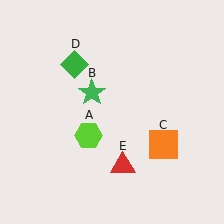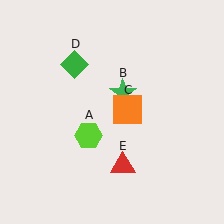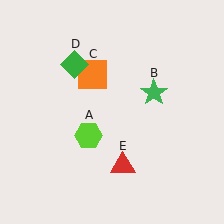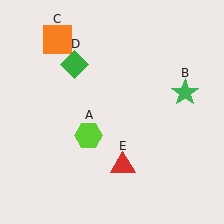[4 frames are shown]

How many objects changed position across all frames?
2 objects changed position: green star (object B), orange square (object C).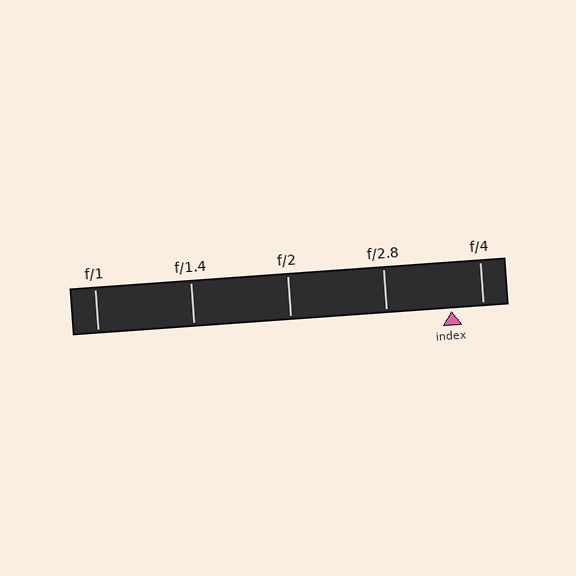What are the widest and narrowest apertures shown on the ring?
The widest aperture shown is f/1 and the narrowest is f/4.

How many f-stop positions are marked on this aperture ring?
There are 5 f-stop positions marked.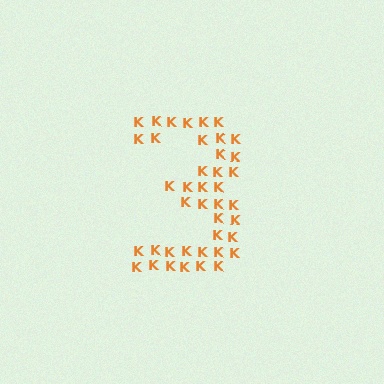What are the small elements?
The small elements are letter K's.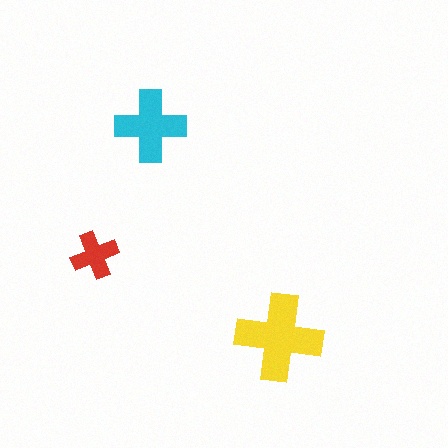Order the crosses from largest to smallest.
the yellow one, the cyan one, the red one.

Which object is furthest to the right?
The yellow cross is rightmost.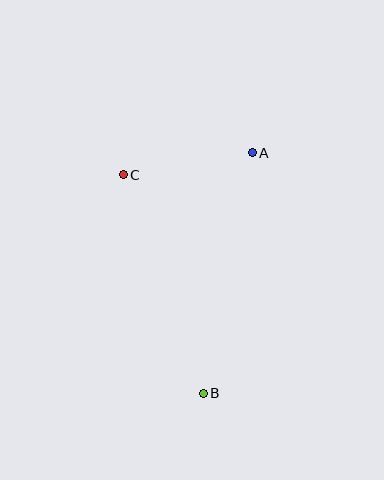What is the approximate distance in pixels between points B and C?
The distance between B and C is approximately 233 pixels.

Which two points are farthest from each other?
Points A and B are farthest from each other.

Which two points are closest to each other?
Points A and C are closest to each other.